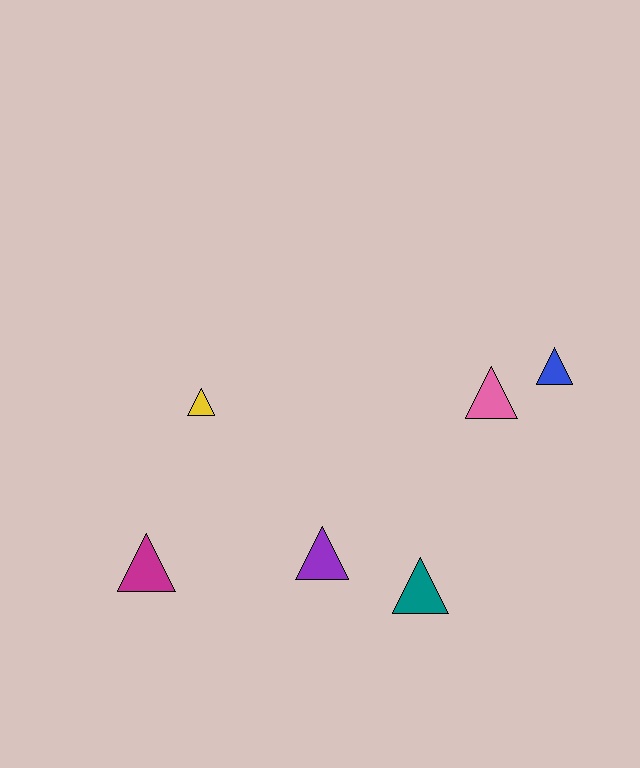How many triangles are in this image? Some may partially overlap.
There are 6 triangles.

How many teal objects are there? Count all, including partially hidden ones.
There is 1 teal object.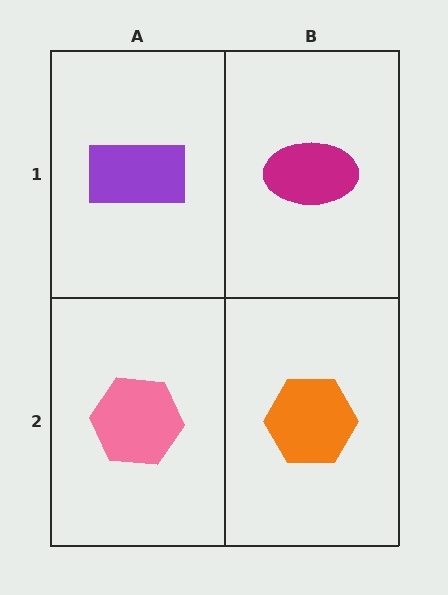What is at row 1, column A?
A purple rectangle.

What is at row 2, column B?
An orange hexagon.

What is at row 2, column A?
A pink hexagon.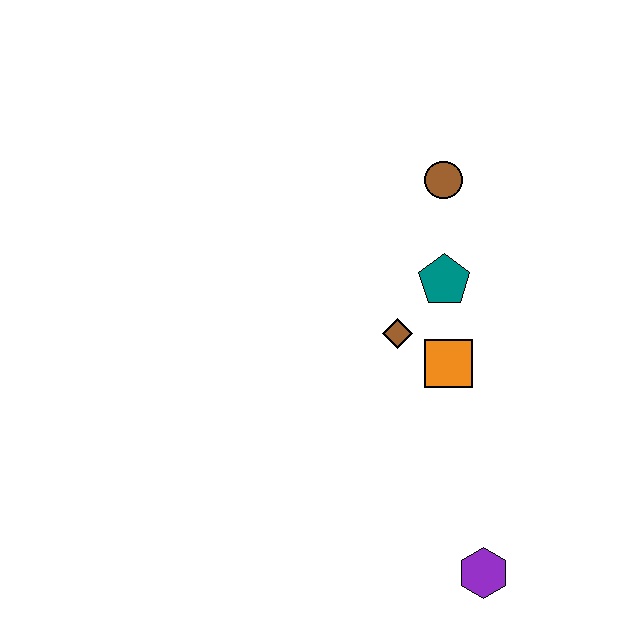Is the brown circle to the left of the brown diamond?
No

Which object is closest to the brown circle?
The teal pentagon is closest to the brown circle.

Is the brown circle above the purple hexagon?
Yes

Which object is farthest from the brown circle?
The purple hexagon is farthest from the brown circle.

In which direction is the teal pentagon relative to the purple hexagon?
The teal pentagon is above the purple hexagon.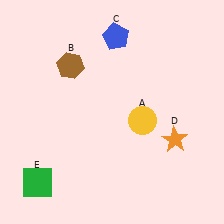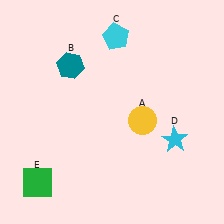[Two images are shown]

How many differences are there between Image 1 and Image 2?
There are 3 differences between the two images.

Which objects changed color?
B changed from brown to teal. C changed from blue to cyan. D changed from orange to cyan.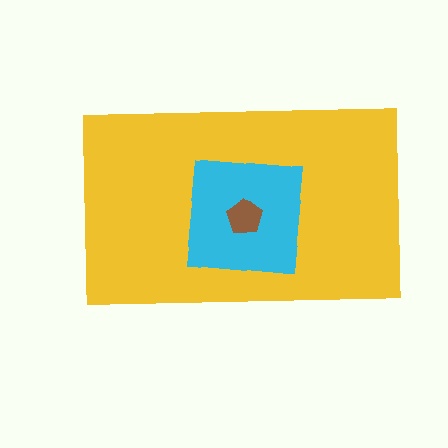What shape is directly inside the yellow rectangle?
The cyan square.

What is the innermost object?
The brown pentagon.